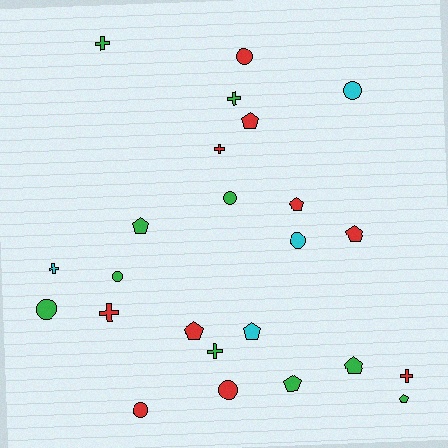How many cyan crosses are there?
There is 1 cyan cross.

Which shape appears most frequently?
Pentagon, with 9 objects.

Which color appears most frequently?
Red, with 10 objects.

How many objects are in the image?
There are 24 objects.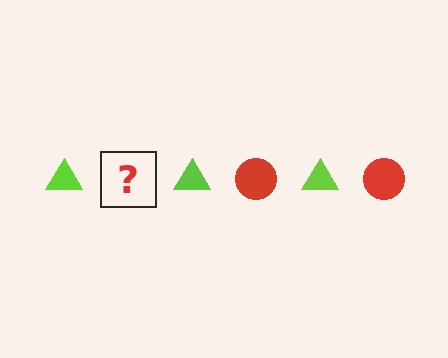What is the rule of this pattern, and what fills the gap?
The rule is that the pattern alternates between lime triangle and red circle. The gap should be filled with a red circle.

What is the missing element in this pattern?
The missing element is a red circle.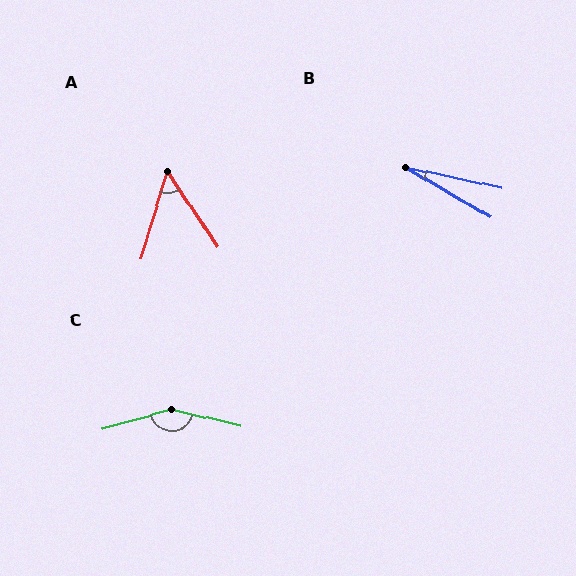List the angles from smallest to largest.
B (18°), A (51°), C (151°).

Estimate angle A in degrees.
Approximately 51 degrees.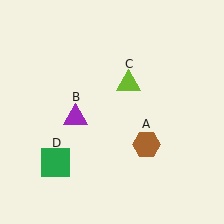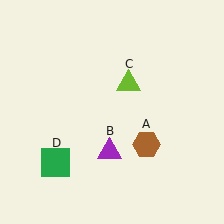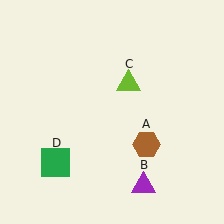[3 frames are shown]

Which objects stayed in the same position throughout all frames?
Brown hexagon (object A) and lime triangle (object C) and green square (object D) remained stationary.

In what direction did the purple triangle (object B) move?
The purple triangle (object B) moved down and to the right.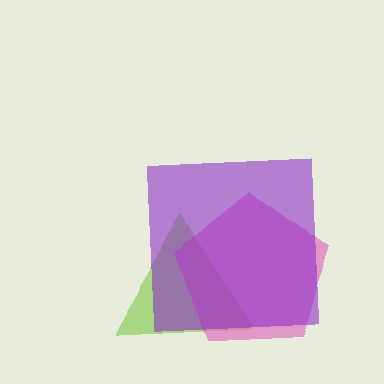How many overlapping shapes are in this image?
There are 3 overlapping shapes in the image.